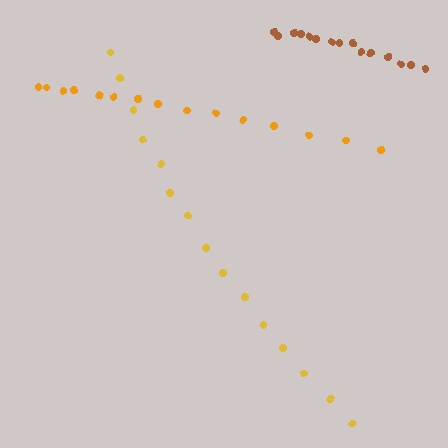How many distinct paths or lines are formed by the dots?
There are 3 distinct paths.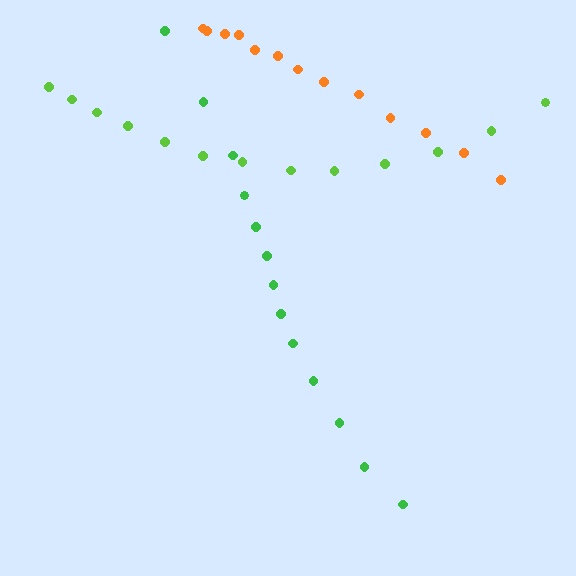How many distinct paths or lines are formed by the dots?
There are 3 distinct paths.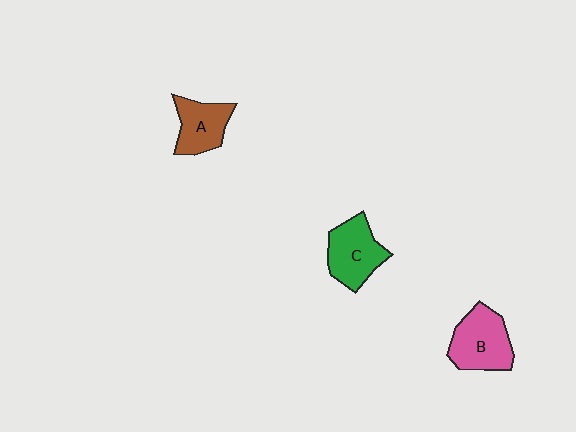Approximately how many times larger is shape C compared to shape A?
Approximately 1.2 times.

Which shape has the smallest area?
Shape A (brown).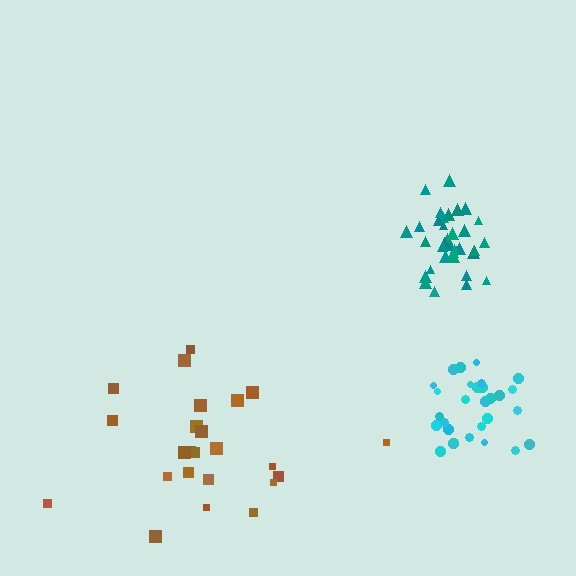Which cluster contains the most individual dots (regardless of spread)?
Teal (35).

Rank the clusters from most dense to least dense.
teal, cyan, brown.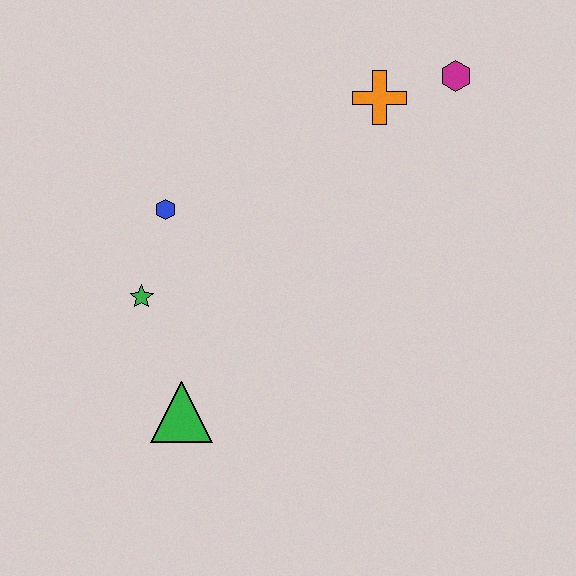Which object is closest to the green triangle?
The green star is closest to the green triangle.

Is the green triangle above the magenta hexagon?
No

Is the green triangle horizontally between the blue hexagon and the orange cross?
Yes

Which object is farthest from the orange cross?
The green triangle is farthest from the orange cross.